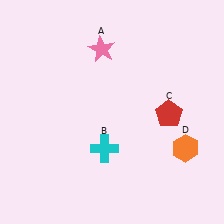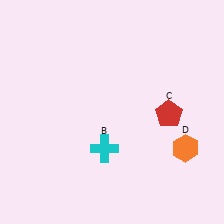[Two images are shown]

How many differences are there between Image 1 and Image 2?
There is 1 difference between the two images.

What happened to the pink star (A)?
The pink star (A) was removed in Image 2. It was in the top-left area of Image 1.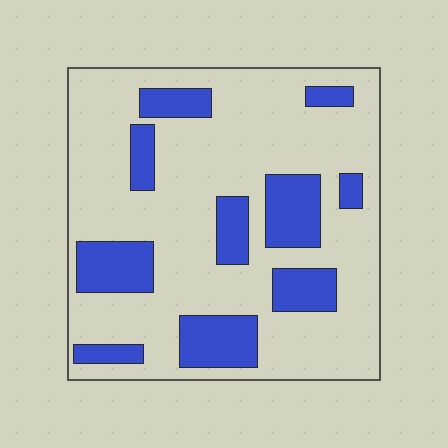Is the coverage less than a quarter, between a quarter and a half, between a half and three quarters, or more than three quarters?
Between a quarter and a half.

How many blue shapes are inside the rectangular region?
10.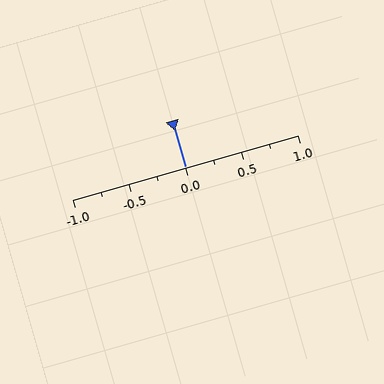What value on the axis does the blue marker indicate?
The marker indicates approximately 0.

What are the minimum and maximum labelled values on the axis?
The axis runs from -1.0 to 1.0.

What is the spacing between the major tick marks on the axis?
The major ticks are spaced 0.5 apart.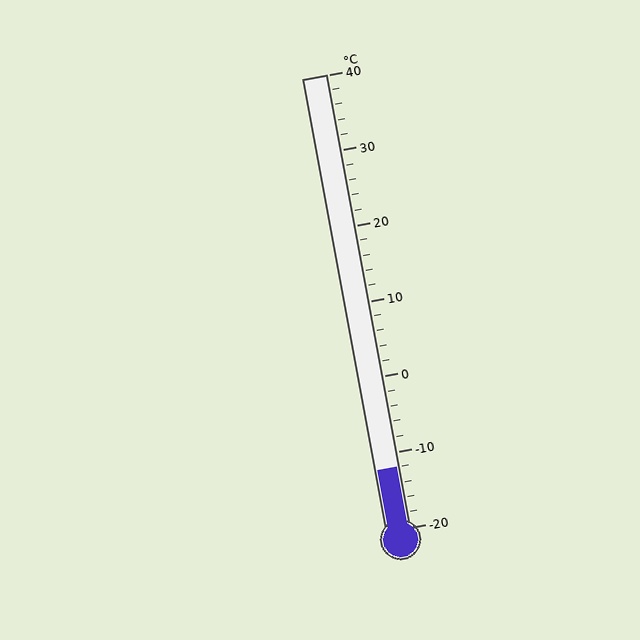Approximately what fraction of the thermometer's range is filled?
The thermometer is filled to approximately 15% of its range.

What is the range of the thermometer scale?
The thermometer scale ranges from -20°C to 40°C.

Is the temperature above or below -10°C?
The temperature is below -10°C.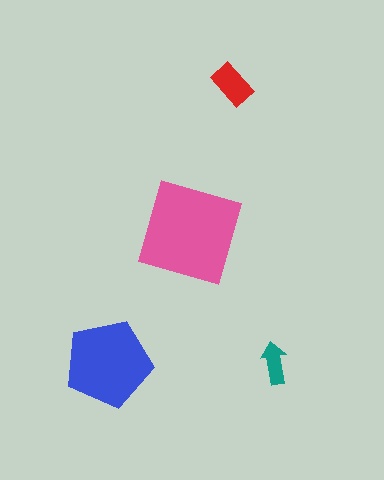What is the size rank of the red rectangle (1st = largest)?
3rd.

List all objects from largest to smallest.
The pink square, the blue pentagon, the red rectangle, the teal arrow.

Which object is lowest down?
The blue pentagon is bottommost.